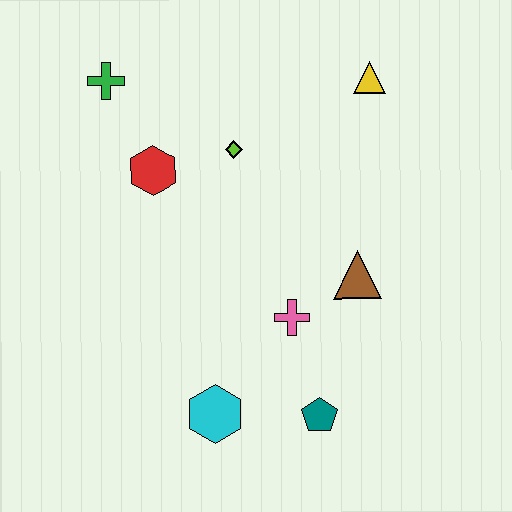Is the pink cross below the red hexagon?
Yes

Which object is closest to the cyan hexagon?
The teal pentagon is closest to the cyan hexagon.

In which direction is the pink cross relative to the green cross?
The pink cross is below the green cross.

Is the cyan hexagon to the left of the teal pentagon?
Yes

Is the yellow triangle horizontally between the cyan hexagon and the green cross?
No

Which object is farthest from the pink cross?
The green cross is farthest from the pink cross.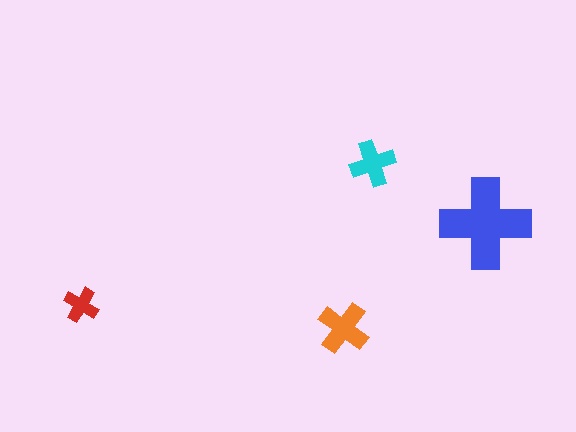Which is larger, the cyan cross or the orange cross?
The orange one.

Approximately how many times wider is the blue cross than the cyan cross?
About 2 times wider.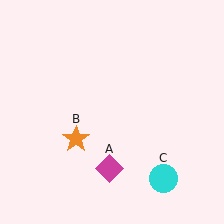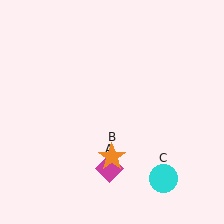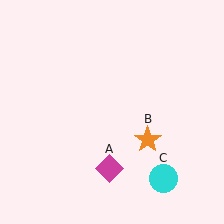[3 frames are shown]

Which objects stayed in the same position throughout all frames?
Magenta diamond (object A) and cyan circle (object C) remained stationary.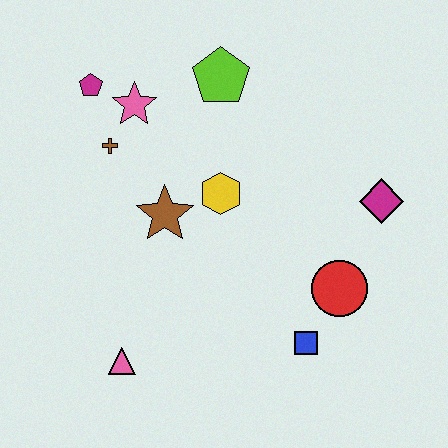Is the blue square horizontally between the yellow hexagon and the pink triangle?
No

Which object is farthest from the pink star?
The blue square is farthest from the pink star.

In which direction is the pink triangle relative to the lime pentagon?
The pink triangle is below the lime pentagon.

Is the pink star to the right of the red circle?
No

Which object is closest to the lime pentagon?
The pink star is closest to the lime pentagon.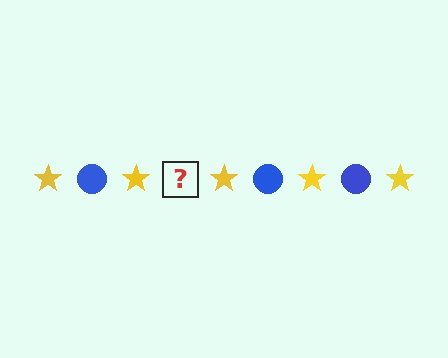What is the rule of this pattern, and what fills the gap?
The rule is that the pattern alternates between yellow star and blue circle. The gap should be filled with a blue circle.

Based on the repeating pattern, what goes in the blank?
The blank should be a blue circle.